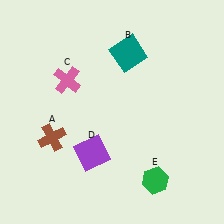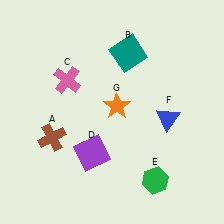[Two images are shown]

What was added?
A blue triangle (F), an orange star (G) were added in Image 2.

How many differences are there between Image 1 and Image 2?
There are 2 differences between the two images.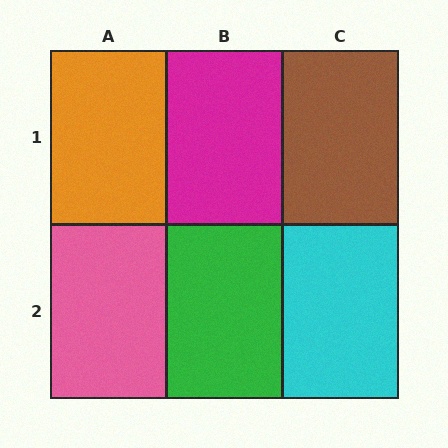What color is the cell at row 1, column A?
Orange.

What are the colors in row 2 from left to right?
Pink, green, cyan.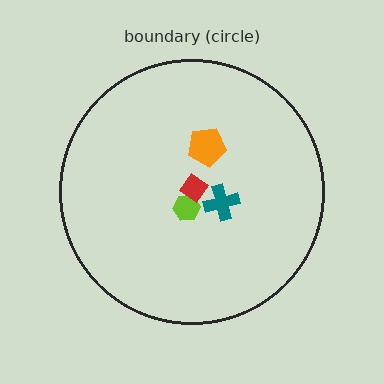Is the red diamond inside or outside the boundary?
Inside.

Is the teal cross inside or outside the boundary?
Inside.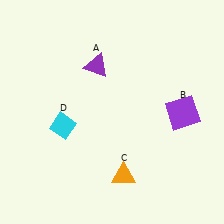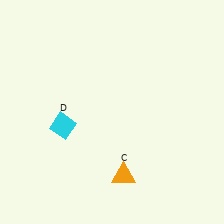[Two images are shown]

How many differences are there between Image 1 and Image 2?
There are 2 differences between the two images.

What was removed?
The purple square (B), the purple triangle (A) were removed in Image 2.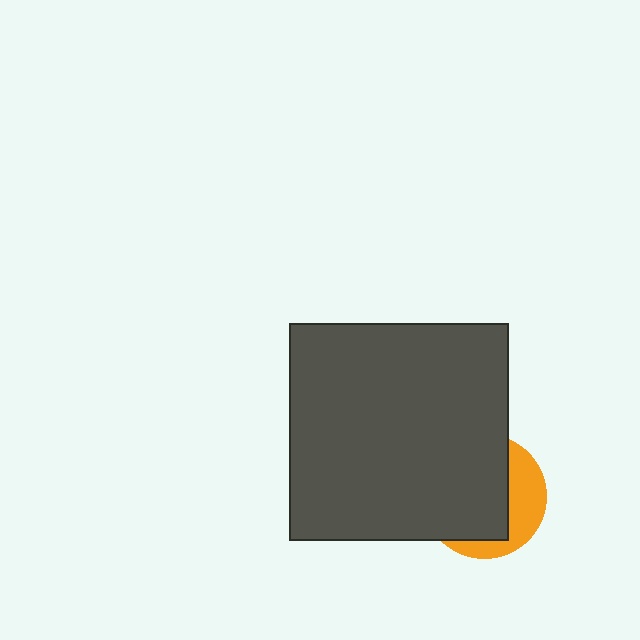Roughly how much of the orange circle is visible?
A small part of it is visible (roughly 33%).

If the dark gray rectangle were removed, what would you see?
You would see the complete orange circle.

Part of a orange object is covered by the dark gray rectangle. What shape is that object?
It is a circle.